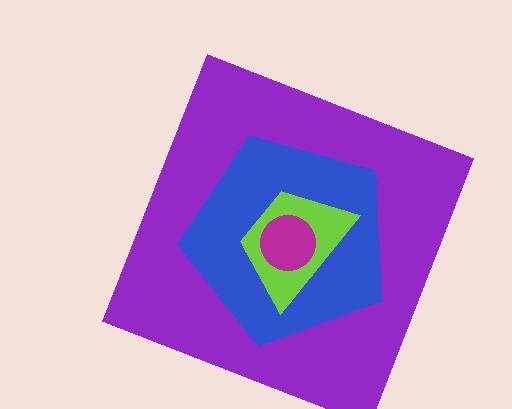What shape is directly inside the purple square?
The blue pentagon.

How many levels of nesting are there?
4.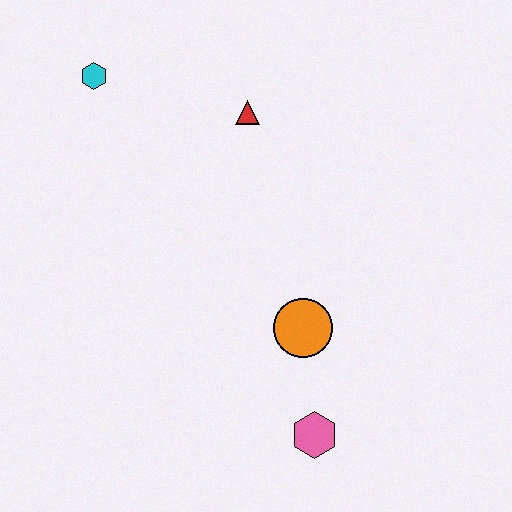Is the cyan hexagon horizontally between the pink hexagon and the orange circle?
No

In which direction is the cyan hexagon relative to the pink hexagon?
The cyan hexagon is above the pink hexagon.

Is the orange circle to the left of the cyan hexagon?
No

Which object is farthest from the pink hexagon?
The cyan hexagon is farthest from the pink hexagon.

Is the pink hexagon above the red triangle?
No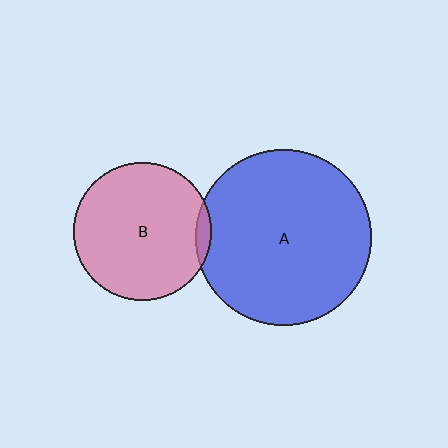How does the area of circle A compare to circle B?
Approximately 1.6 times.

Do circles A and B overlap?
Yes.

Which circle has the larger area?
Circle A (blue).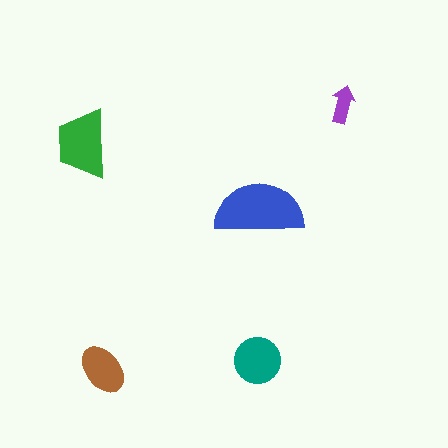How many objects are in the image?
There are 5 objects in the image.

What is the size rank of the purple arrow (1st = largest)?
5th.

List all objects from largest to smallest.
The blue semicircle, the green trapezoid, the teal circle, the brown ellipse, the purple arrow.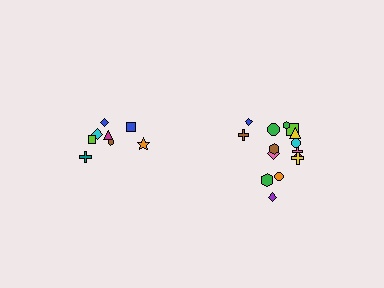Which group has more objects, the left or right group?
The right group.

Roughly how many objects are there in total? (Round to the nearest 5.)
Roughly 25 objects in total.